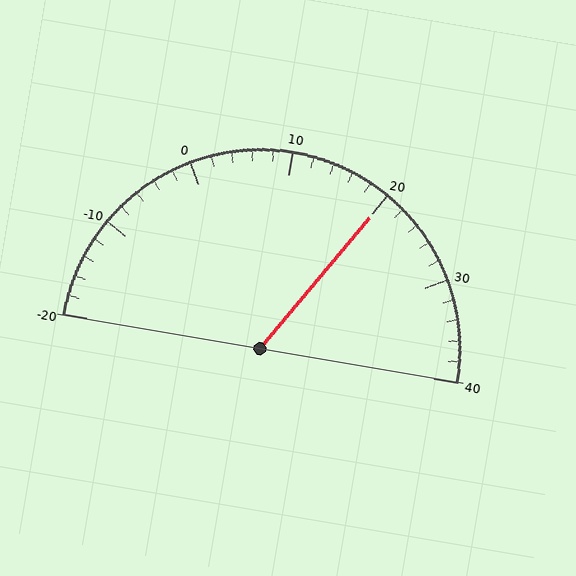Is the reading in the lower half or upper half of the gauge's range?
The reading is in the upper half of the range (-20 to 40).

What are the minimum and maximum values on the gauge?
The gauge ranges from -20 to 40.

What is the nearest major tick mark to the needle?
The nearest major tick mark is 20.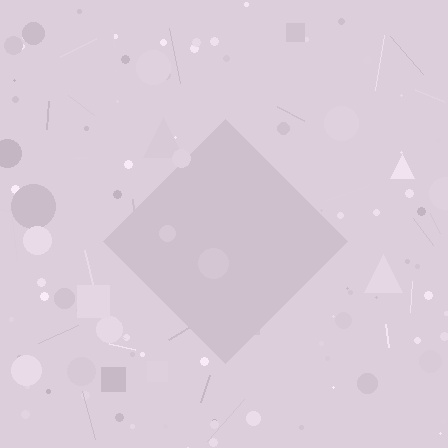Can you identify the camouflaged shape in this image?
The camouflaged shape is a diamond.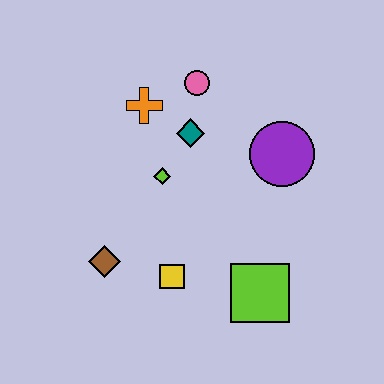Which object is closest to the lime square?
The yellow square is closest to the lime square.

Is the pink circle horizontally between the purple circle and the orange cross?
Yes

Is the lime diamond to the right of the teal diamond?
No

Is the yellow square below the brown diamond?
Yes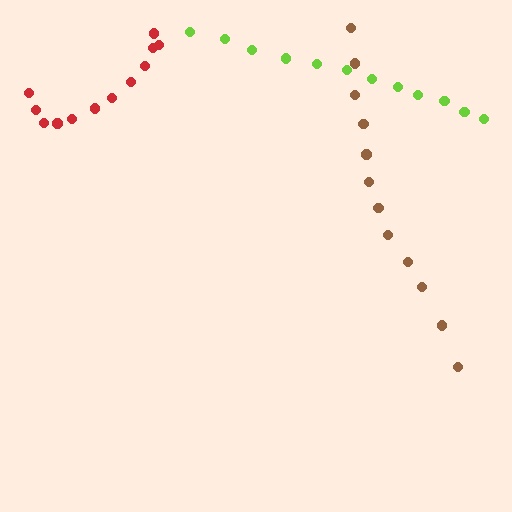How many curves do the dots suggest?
There are 3 distinct paths.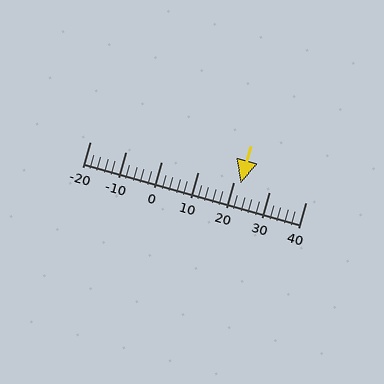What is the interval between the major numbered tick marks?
The major tick marks are spaced 10 units apart.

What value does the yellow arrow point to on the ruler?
The yellow arrow points to approximately 22.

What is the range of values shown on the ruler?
The ruler shows values from -20 to 40.